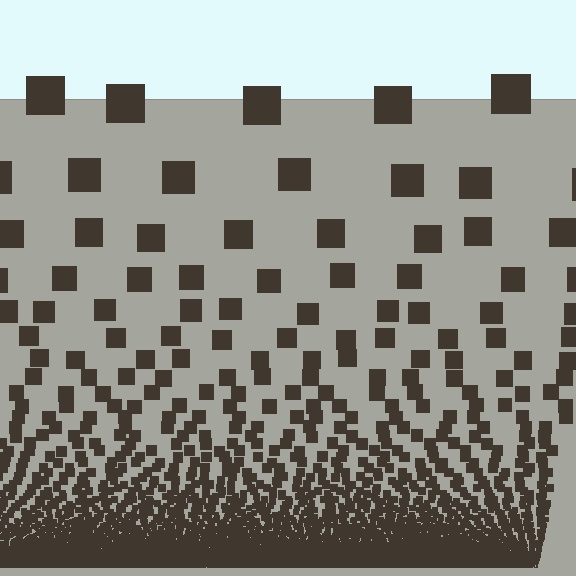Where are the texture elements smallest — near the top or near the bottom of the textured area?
Near the bottom.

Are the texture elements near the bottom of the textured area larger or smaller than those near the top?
Smaller. The gradient is inverted — elements near the bottom are smaller and denser.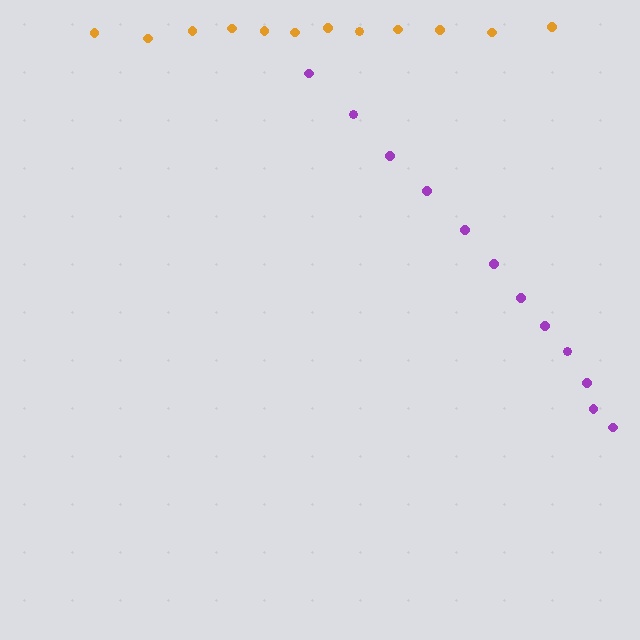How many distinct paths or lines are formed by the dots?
There are 2 distinct paths.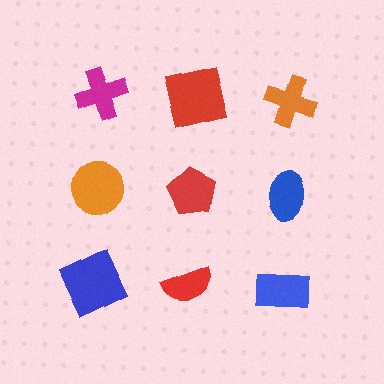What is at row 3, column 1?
A blue square.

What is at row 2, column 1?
An orange circle.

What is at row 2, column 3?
A blue ellipse.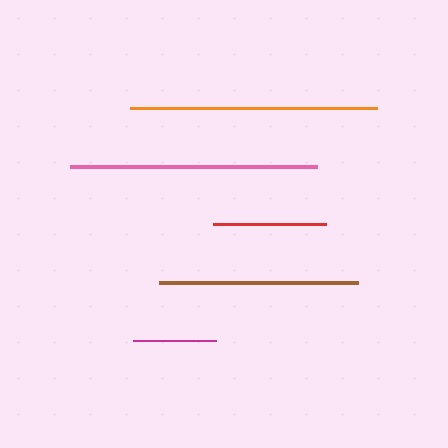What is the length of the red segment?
The red segment is approximately 113 pixels long.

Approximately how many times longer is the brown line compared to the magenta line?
The brown line is approximately 2.4 times the length of the magenta line.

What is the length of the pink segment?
The pink segment is approximately 248 pixels long.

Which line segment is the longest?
The pink line is the longest at approximately 248 pixels.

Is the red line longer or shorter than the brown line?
The brown line is longer than the red line.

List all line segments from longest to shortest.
From longest to shortest: pink, orange, brown, red, magenta.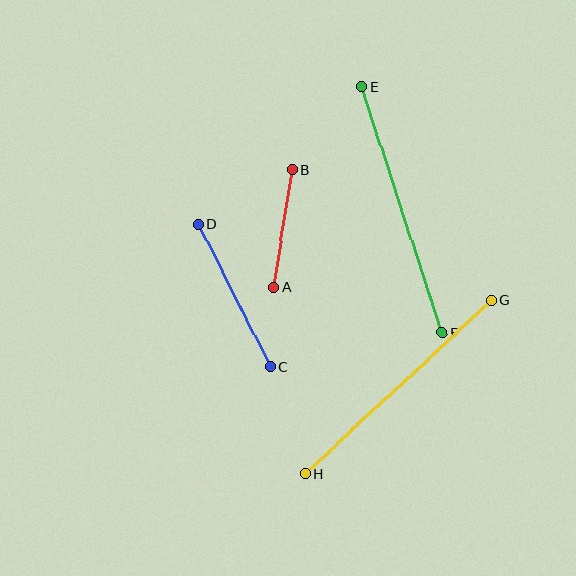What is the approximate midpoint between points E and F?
The midpoint is at approximately (402, 210) pixels.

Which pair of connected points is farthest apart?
Points E and F are farthest apart.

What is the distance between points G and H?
The distance is approximately 254 pixels.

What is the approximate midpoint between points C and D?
The midpoint is at approximately (234, 296) pixels.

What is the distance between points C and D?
The distance is approximately 160 pixels.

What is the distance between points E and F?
The distance is approximately 259 pixels.